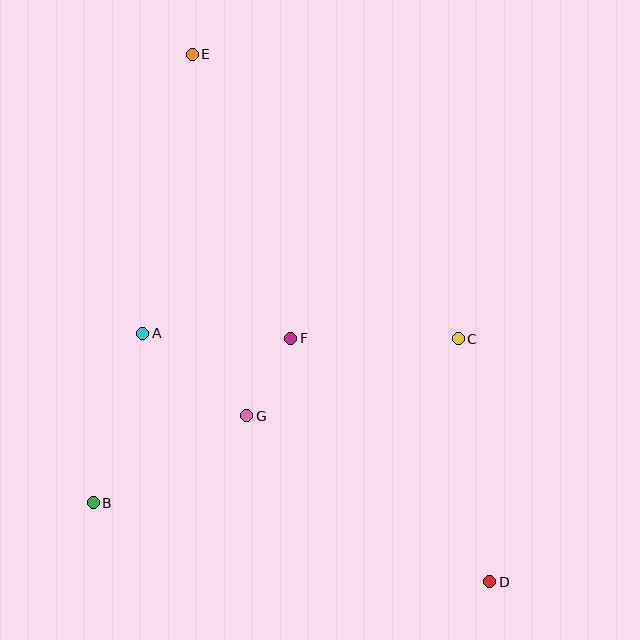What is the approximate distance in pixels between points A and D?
The distance between A and D is approximately 427 pixels.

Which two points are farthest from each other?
Points D and E are farthest from each other.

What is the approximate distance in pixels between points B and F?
The distance between B and F is approximately 257 pixels.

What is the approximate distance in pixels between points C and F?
The distance between C and F is approximately 168 pixels.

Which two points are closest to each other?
Points F and G are closest to each other.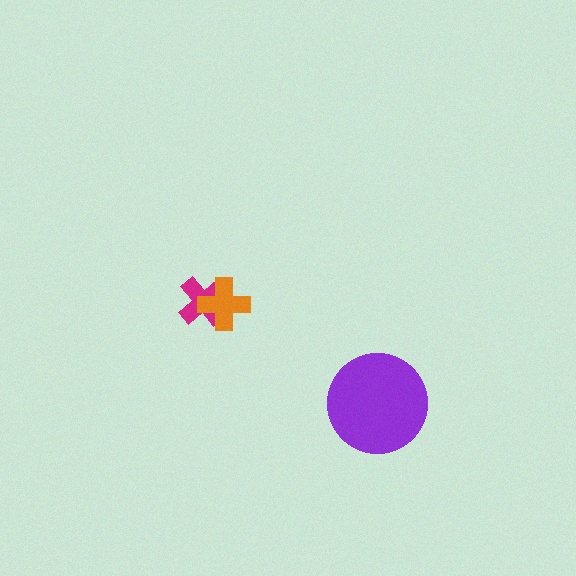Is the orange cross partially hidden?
No, no other shape covers it.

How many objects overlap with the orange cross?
1 object overlaps with the orange cross.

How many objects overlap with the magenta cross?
1 object overlaps with the magenta cross.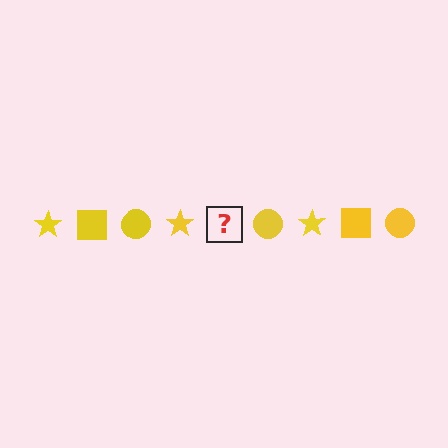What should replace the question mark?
The question mark should be replaced with a yellow square.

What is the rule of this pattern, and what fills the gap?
The rule is that the pattern cycles through star, square, circle shapes in yellow. The gap should be filled with a yellow square.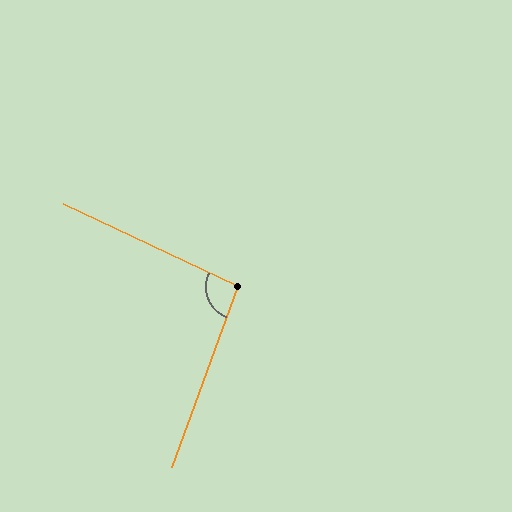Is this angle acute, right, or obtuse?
It is obtuse.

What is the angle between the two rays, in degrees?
Approximately 95 degrees.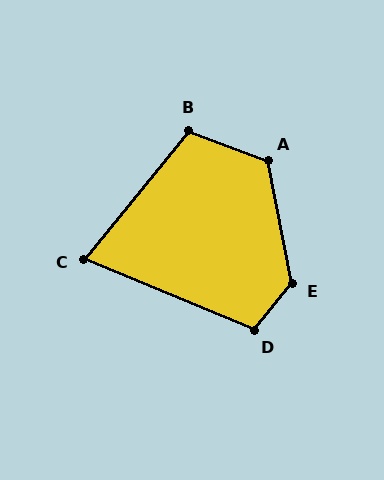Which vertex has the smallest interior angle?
C, at approximately 73 degrees.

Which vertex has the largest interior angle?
E, at approximately 129 degrees.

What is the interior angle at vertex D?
Approximately 107 degrees (obtuse).